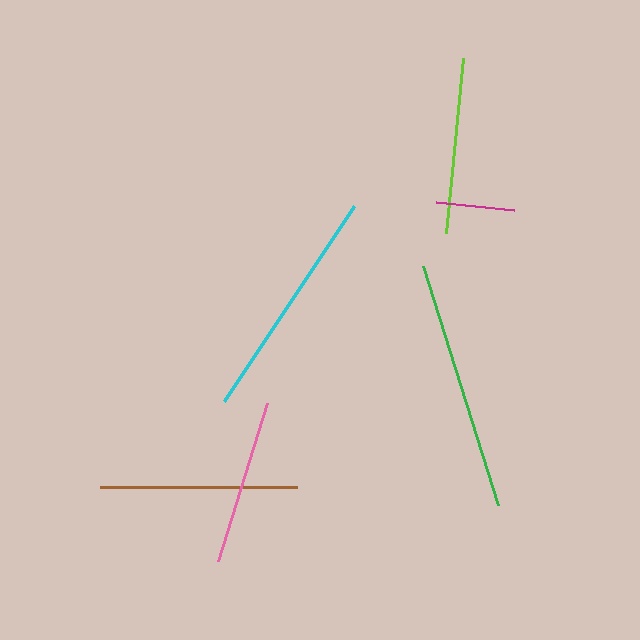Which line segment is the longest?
The green line is the longest at approximately 251 pixels.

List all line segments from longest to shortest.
From longest to shortest: green, cyan, brown, lime, pink, magenta.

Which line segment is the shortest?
The magenta line is the shortest at approximately 78 pixels.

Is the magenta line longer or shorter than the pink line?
The pink line is longer than the magenta line.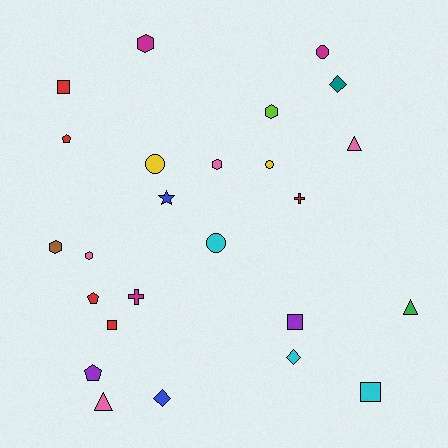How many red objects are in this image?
There are 5 red objects.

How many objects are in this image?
There are 25 objects.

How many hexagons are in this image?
There are 5 hexagons.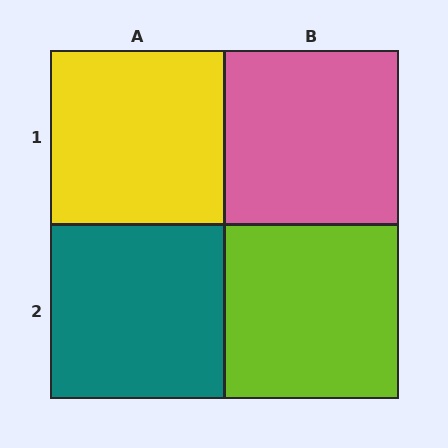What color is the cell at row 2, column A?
Teal.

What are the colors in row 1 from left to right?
Yellow, pink.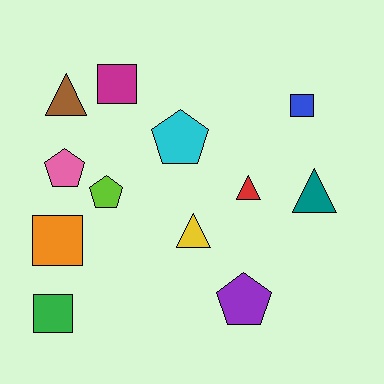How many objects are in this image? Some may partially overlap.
There are 12 objects.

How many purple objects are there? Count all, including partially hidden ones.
There is 1 purple object.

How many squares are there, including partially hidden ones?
There are 4 squares.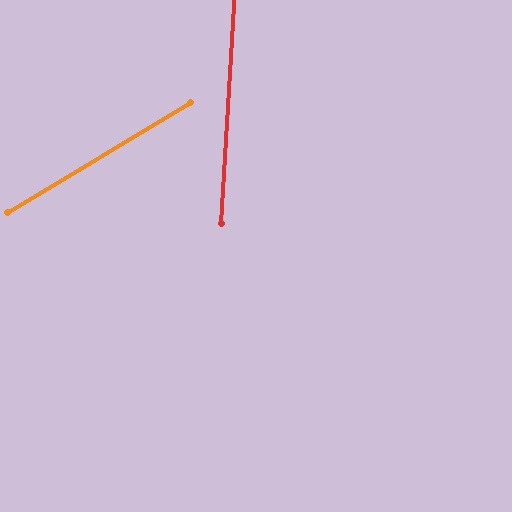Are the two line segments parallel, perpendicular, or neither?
Neither parallel nor perpendicular — they differ by about 55°.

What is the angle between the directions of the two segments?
Approximately 55 degrees.